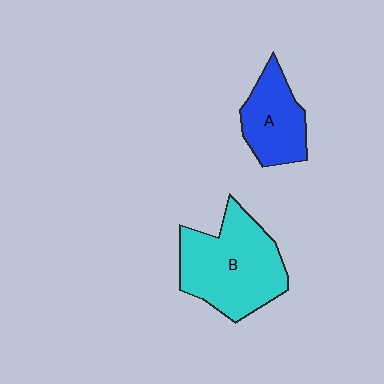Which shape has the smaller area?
Shape A (blue).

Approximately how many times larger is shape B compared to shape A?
Approximately 1.7 times.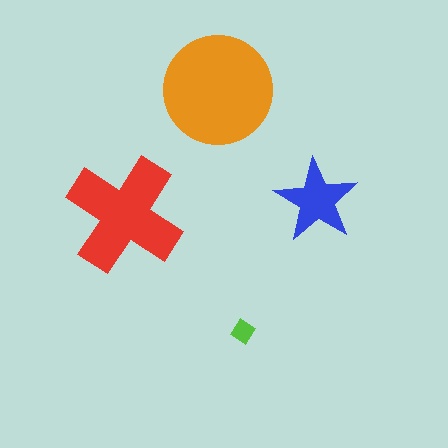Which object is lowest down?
The lime diamond is bottommost.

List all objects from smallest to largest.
The lime diamond, the blue star, the red cross, the orange circle.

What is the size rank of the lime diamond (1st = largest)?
4th.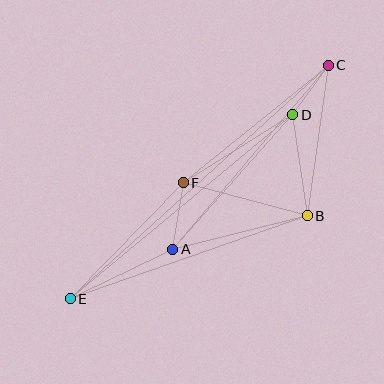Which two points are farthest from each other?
Points C and E are farthest from each other.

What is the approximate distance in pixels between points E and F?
The distance between E and F is approximately 162 pixels.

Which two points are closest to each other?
Points C and D are closest to each other.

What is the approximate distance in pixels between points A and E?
The distance between A and E is approximately 114 pixels.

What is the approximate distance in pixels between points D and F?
The distance between D and F is approximately 129 pixels.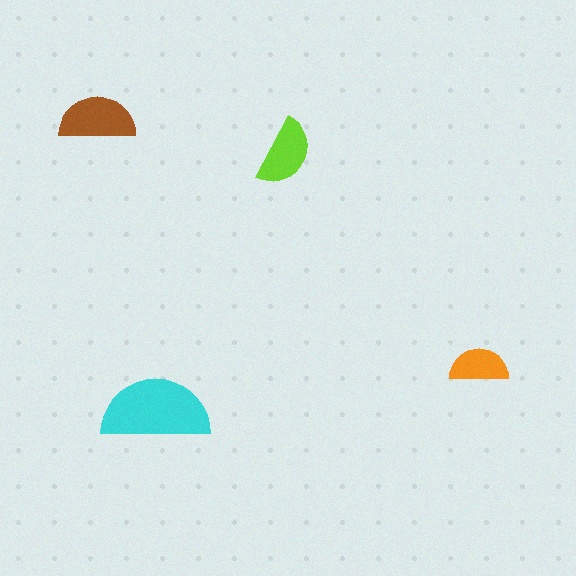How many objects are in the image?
There are 4 objects in the image.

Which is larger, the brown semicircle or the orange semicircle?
The brown one.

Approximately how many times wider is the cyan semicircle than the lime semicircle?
About 1.5 times wider.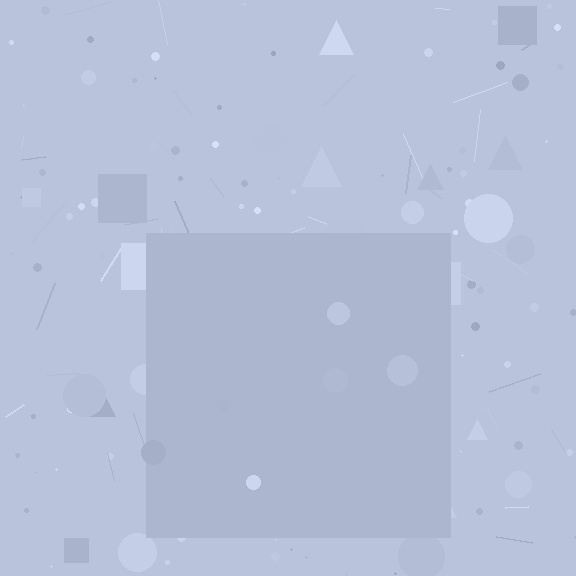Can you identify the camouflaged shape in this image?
The camouflaged shape is a square.